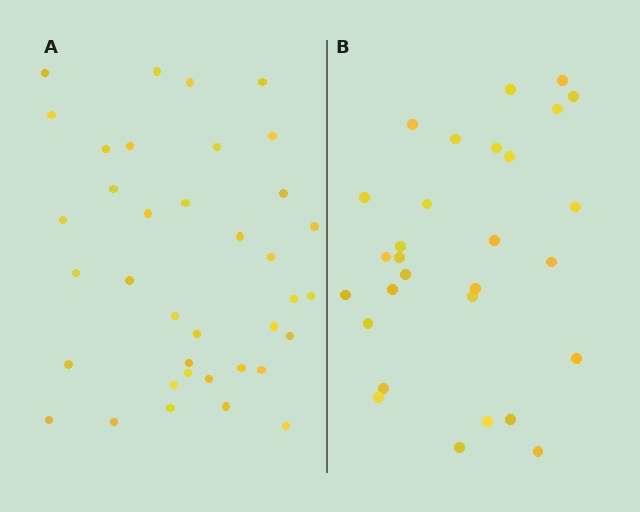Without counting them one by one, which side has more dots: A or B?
Region A (the left region) has more dots.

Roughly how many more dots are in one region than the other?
Region A has roughly 8 or so more dots than region B.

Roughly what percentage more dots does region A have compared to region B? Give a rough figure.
About 30% more.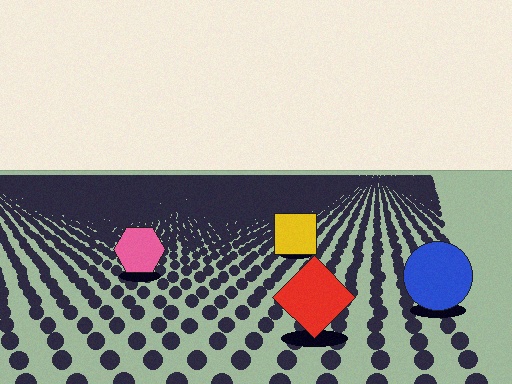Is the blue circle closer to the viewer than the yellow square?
Yes. The blue circle is closer — you can tell from the texture gradient: the ground texture is coarser near it.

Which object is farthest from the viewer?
The yellow square is farthest from the viewer. It appears smaller and the ground texture around it is denser.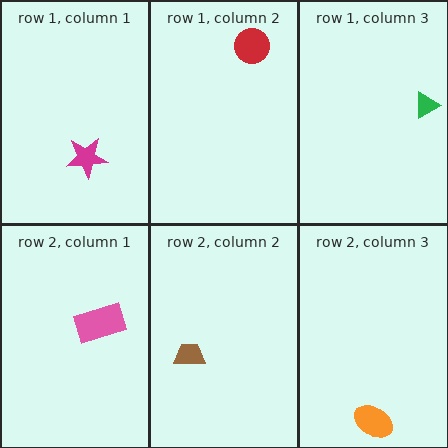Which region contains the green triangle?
The row 1, column 3 region.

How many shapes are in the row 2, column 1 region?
1.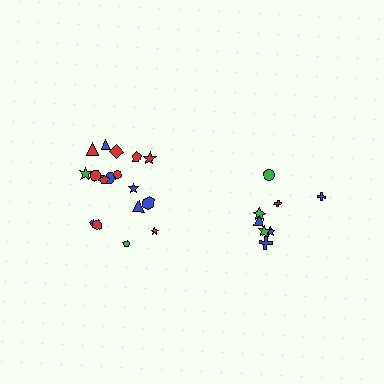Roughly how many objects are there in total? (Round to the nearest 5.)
Roughly 25 objects in total.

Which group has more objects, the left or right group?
The left group.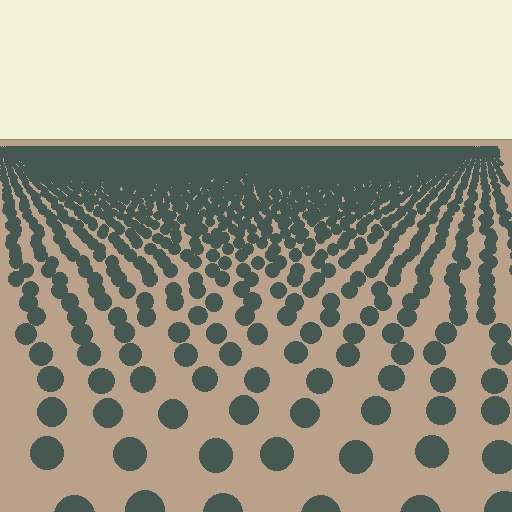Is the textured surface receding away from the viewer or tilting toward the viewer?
The surface is receding away from the viewer. Texture elements get smaller and denser toward the top.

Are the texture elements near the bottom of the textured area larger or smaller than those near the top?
Larger. Near the bottom, elements are closer to the viewer and appear at a bigger on-screen size.